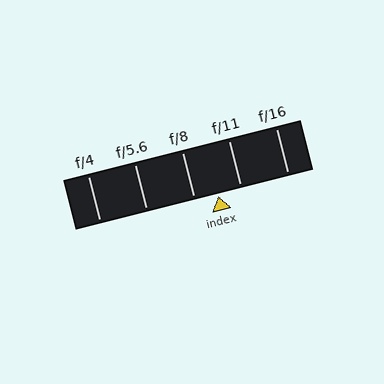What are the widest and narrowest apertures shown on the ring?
The widest aperture shown is f/4 and the narrowest is f/16.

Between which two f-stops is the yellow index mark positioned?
The index mark is between f/8 and f/11.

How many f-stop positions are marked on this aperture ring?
There are 5 f-stop positions marked.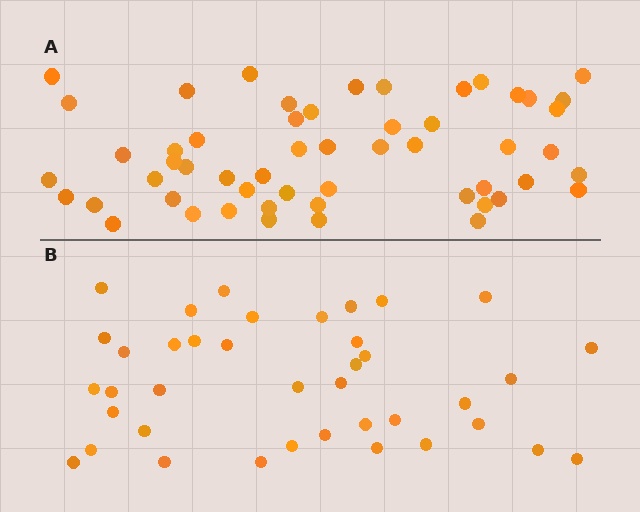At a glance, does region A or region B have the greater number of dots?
Region A (the top region) has more dots.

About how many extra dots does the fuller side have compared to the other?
Region A has approximately 15 more dots than region B.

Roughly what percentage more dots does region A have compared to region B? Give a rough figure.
About 40% more.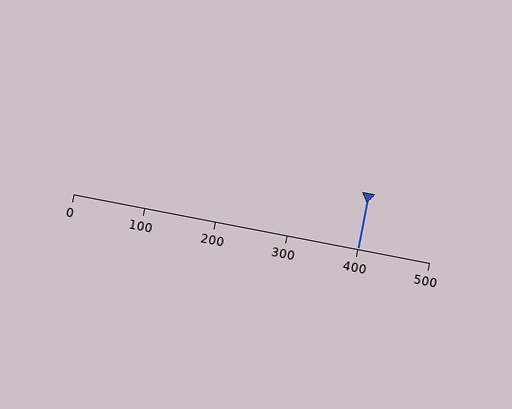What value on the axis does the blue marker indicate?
The marker indicates approximately 400.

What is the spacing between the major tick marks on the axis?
The major ticks are spaced 100 apart.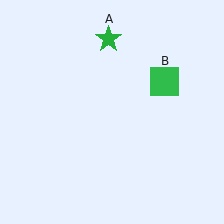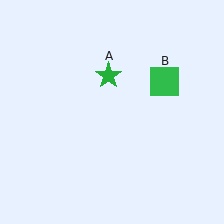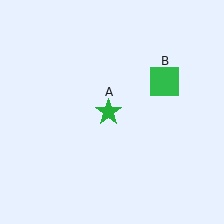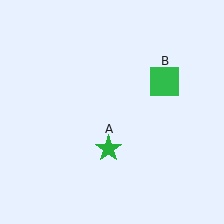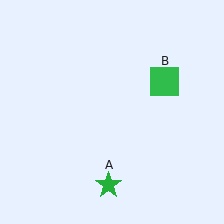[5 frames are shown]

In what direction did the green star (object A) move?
The green star (object A) moved down.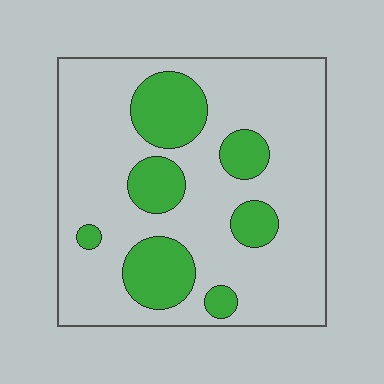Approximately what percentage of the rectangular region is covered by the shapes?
Approximately 25%.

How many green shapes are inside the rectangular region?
7.